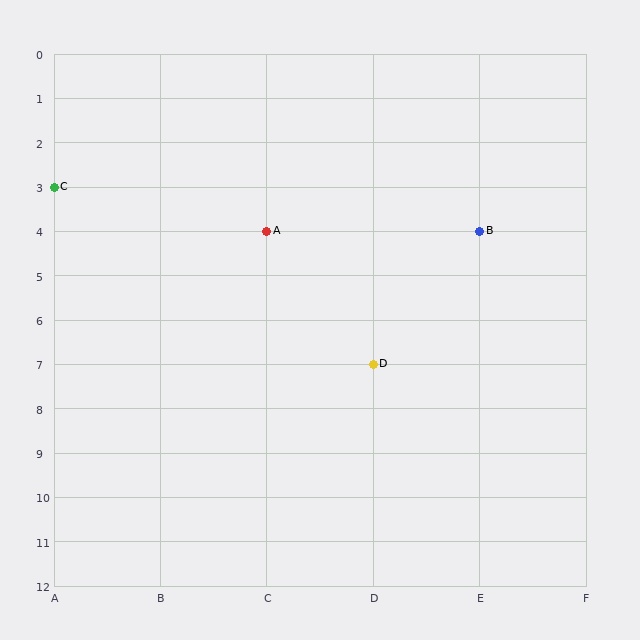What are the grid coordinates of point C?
Point C is at grid coordinates (A, 3).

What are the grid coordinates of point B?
Point B is at grid coordinates (E, 4).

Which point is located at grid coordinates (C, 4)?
Point A is at (C, 4).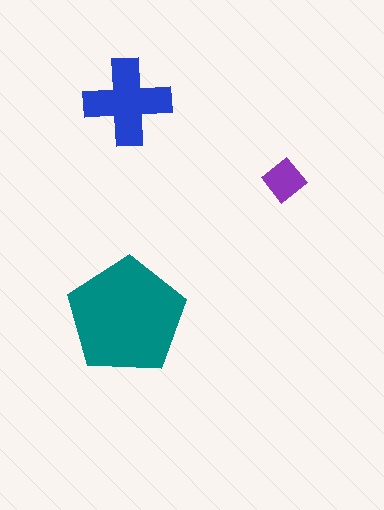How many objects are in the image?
There are 3 objects in the image.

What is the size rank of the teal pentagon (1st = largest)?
1st.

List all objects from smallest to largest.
The purple diamond, the blue cross, the teal pentagon.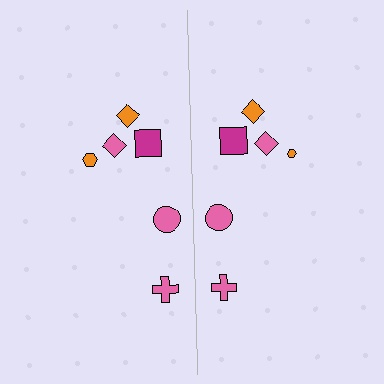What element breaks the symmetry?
The orange hexagon on the right side has a different size than its mirror counterpart.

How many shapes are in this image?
There are 12 shapes in this image.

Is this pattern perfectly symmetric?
No, the pattern is not perfectly symmetric. The orange hexagon on the right side has a different size than its mirror counterpart.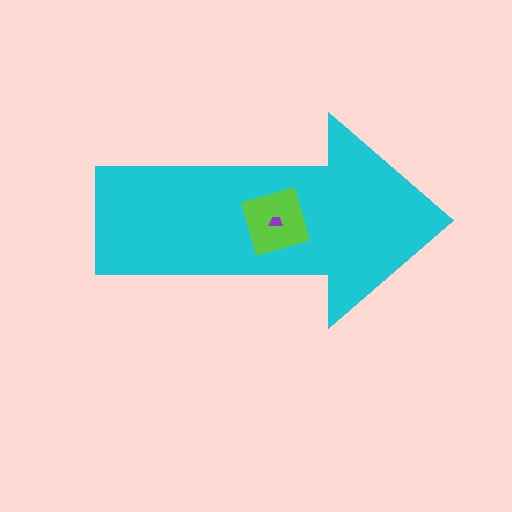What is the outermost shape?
The cyan arrow.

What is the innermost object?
The purple trapezoid.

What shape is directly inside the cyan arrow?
The lime square.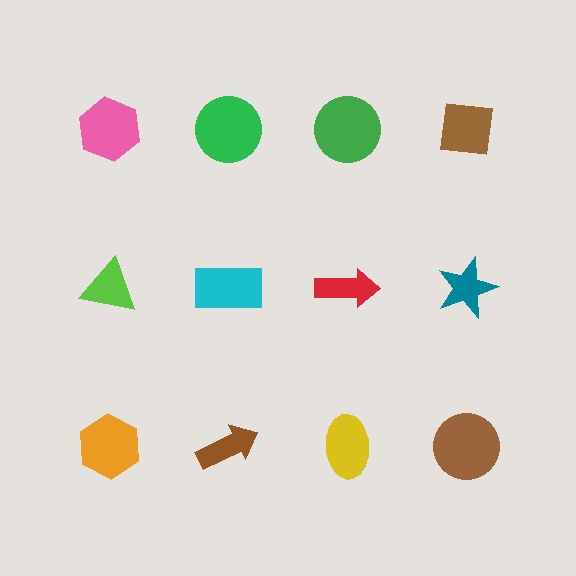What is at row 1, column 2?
A green circle.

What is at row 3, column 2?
A brown arrow.